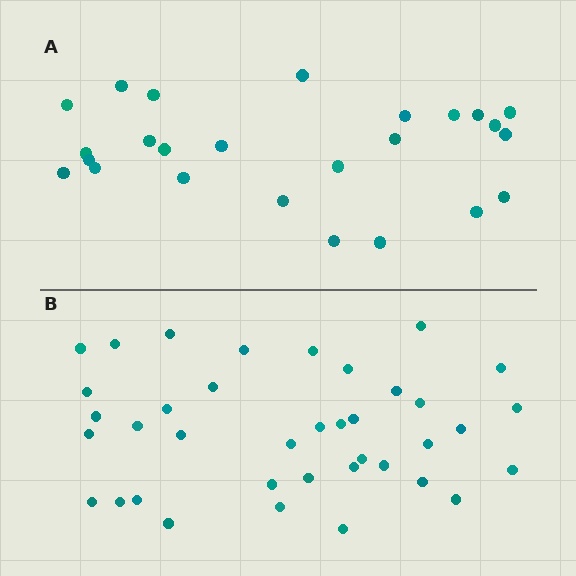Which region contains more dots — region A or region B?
Region B (the bottom region) has more dots.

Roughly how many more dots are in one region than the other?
Region B has approximately 15 more dots than region A.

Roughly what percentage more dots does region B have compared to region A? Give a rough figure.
About 50% more.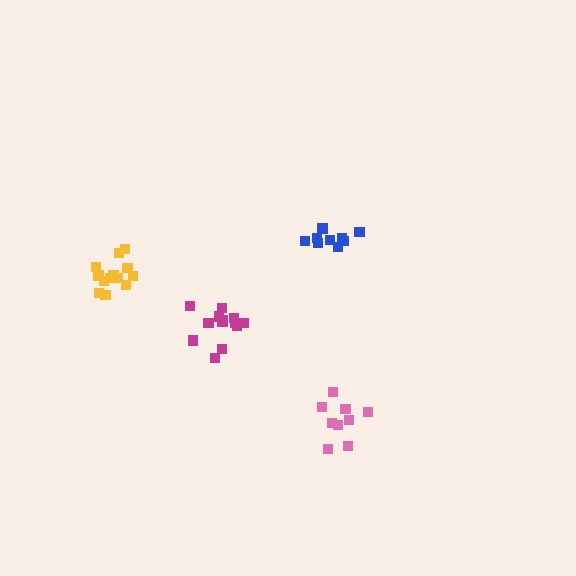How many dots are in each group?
Group 1: 9 dots, Group 2: 9 dots, Group 3: 13 dots, Group 4: 13 dots (44 total).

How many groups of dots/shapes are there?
There are 4 groups.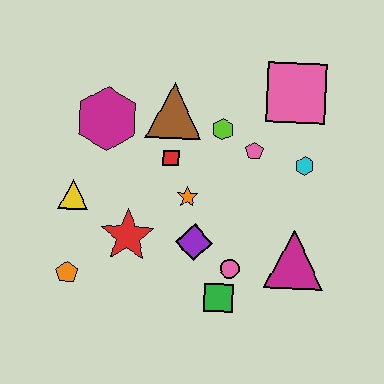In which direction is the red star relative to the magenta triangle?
The red star is to the left of the magenta triangle.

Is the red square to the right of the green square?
No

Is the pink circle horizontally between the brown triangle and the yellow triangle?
No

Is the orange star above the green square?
Yes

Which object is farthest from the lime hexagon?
The orange pentagon is farthest from the lime hexagon.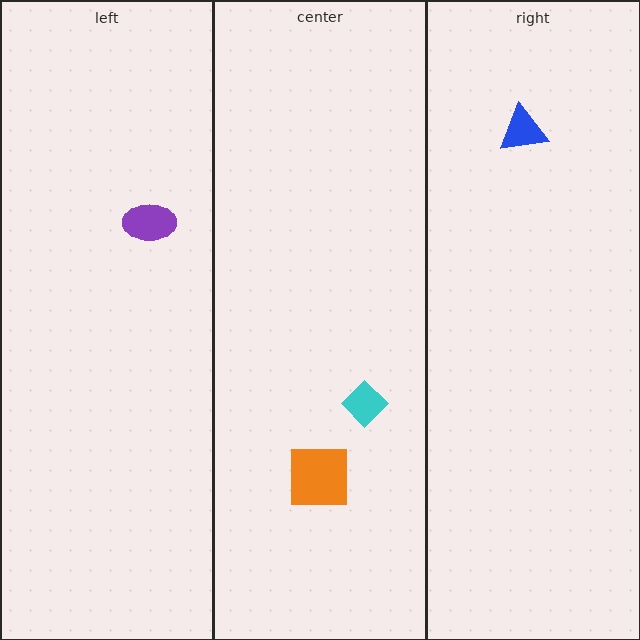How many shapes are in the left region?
1.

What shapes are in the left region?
The purple ellipse.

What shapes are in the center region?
The orange square, the cyan diamond.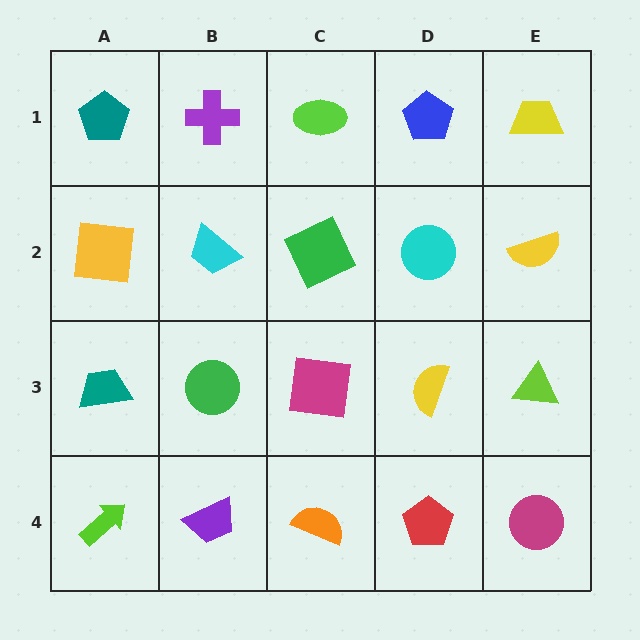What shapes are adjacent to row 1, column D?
A cyan circle (row 2, column D), a lime ellipse (row 1, column C), a yellow trapezoid (row 1, column E).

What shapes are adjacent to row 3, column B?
A cyan trapezoid (row 2, column B), a purple trapezoid (row 4, column B), a teal trapezoid (row 3, column A), a magenta square (row 3, column C).